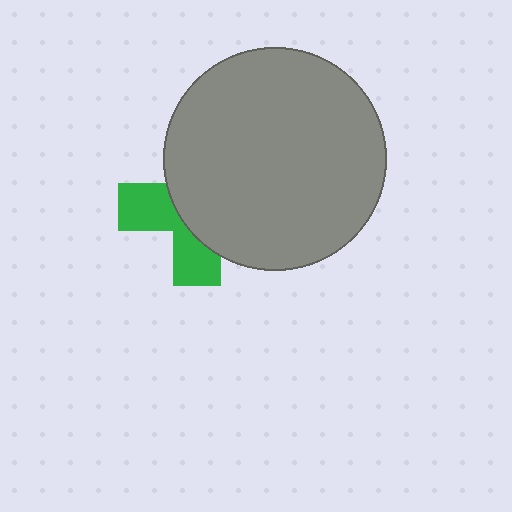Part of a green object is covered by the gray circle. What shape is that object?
It is a cross.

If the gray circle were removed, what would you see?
You would see the complete green cross.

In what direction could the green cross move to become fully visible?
The green cross could move left. That would shift it out from behind the gray circle entirely.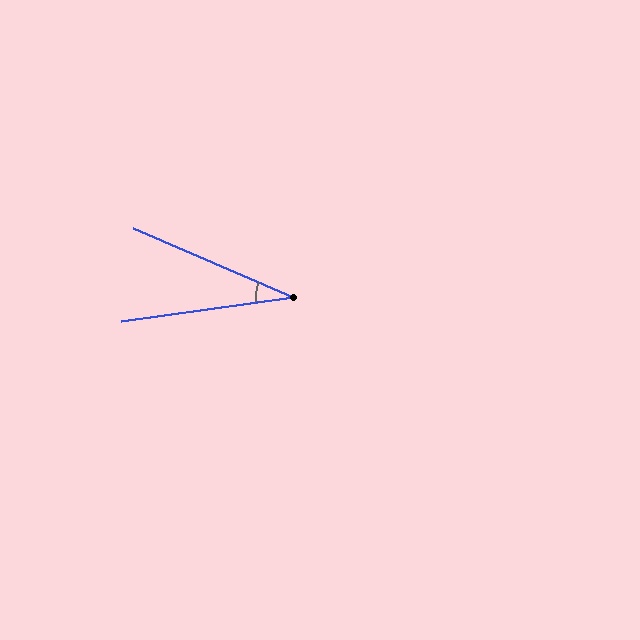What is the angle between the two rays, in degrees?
Approximately 31 degrees.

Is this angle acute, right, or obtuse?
It is acute.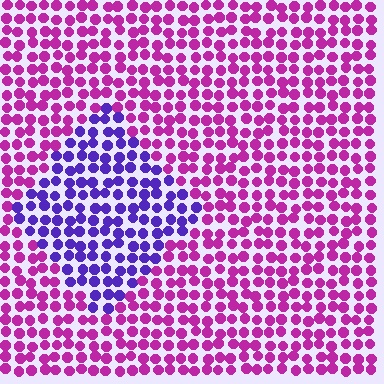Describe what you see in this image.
The image is filled with small magenta elements in a uniform arrangement. A diamond-shaped region is visible where the elements are tinted to a slightly different hue, forming a subtle color boundary.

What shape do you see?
I see a diamond.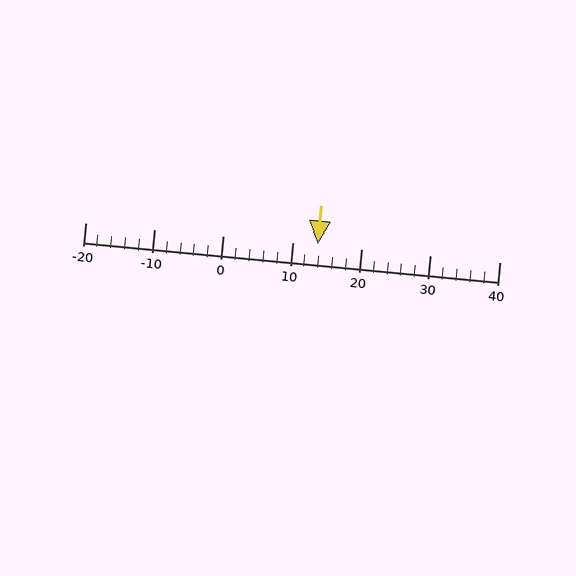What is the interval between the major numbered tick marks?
The major tick marks are spaced 10 units apart.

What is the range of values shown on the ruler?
The ruler shows values from -20 to 40.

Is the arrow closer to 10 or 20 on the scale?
The arrow is closer to 10.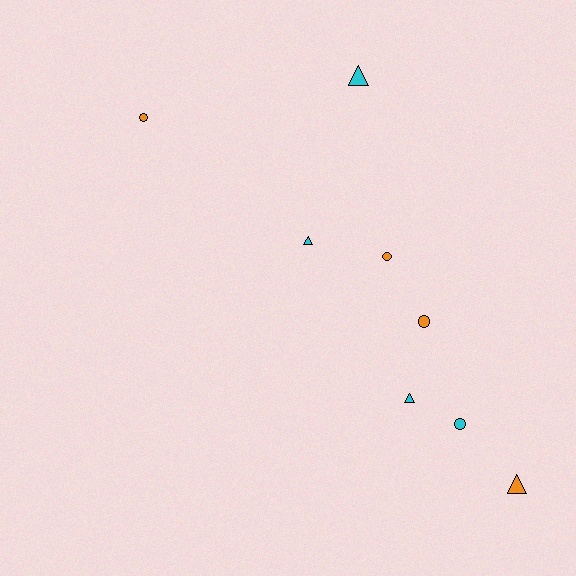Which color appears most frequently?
Cyan, with 4 objects.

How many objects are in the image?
There are 8 objects.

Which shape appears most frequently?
Triangle, with 4 objects.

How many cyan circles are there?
There is 1 cyan circle.